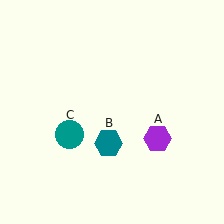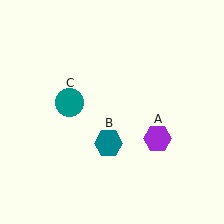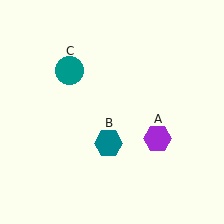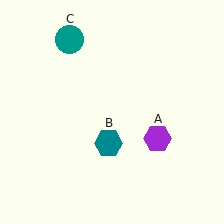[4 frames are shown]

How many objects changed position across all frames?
1 object changed position: teal circle (object C).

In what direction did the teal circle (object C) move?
The teal circle (object C) moved up.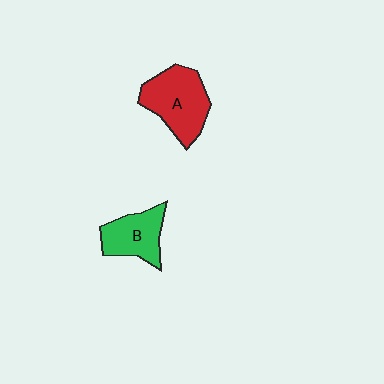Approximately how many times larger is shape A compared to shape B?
Approximately 1.4 times.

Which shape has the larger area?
Shape A (red).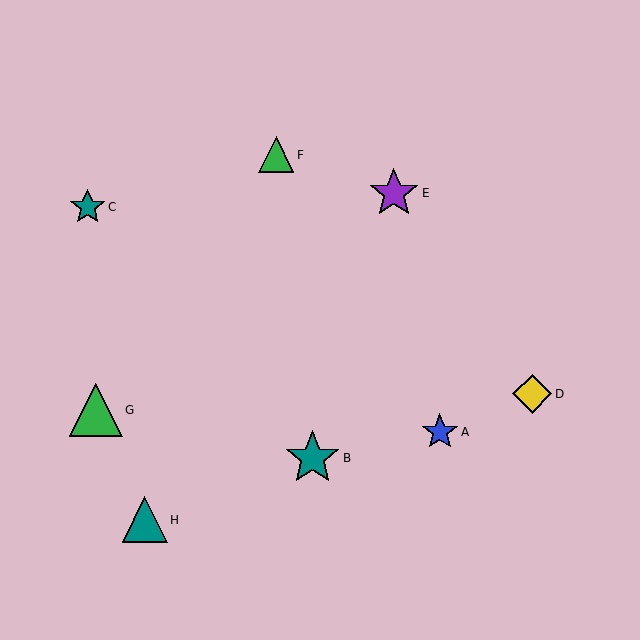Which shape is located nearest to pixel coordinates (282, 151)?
The green triangle (labeled F) at (276, 155) is nearest to that location.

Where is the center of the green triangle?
The center of the green triangle is at (276, 155).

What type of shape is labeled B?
Shape B is a teal star.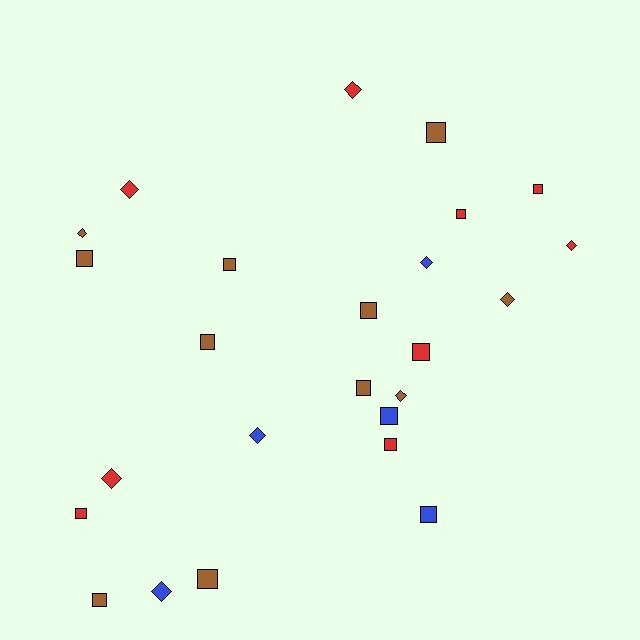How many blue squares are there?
There are 2 blue squares.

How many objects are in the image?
There are 25 objects.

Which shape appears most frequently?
Square, with 15 objects.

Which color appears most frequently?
Brown, with 11 objects.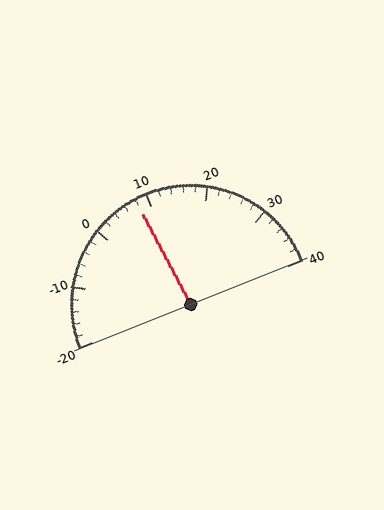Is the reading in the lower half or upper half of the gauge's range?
The reading is in the lower half of the range (-20 to 40).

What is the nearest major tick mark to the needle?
The nearest major tick mark is 10.